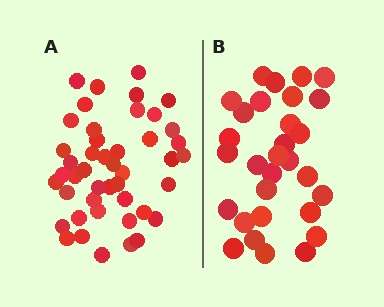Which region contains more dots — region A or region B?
Region A (the left region) has more dots.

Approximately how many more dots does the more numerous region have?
Region A has approximately 15 more dots than region B.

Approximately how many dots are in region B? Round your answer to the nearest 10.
About 30 dots.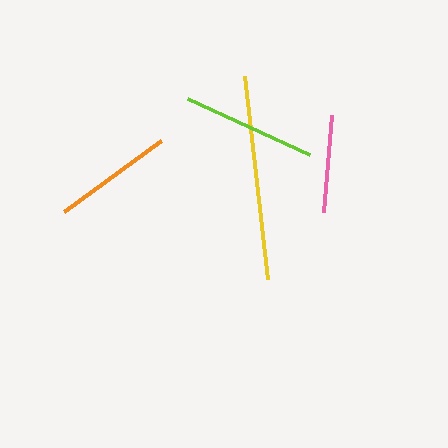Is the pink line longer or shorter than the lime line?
The lime line is longer than the pink line.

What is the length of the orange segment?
The orange segment is approximately 120 pixels long.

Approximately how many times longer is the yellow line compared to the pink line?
The yellow line is approximately 2.1 times the length of the pink line.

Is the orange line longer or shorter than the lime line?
The lime line is longer than the orange line.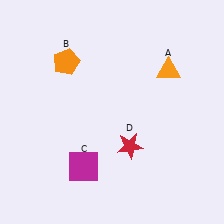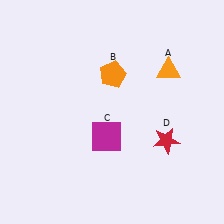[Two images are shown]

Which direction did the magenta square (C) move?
The magenta square (C) moved up.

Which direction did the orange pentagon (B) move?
The orange pentagon (B) moved right.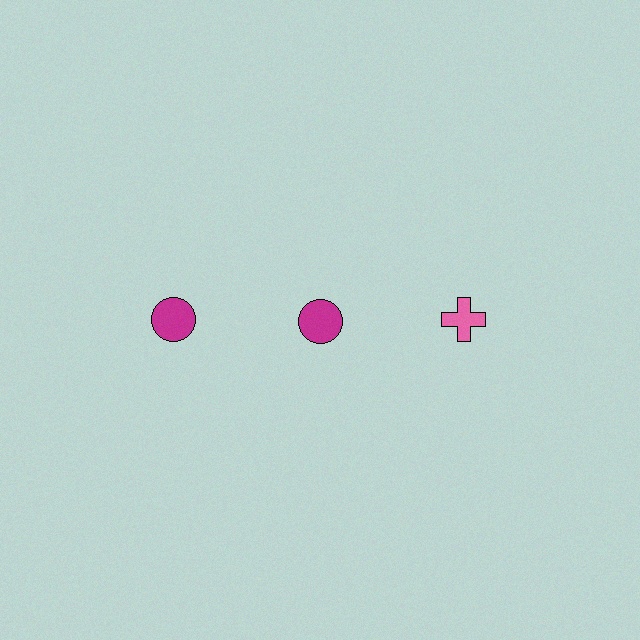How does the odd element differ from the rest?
It differs in both color (pink instead of magenta) and shape (cross instead of circle).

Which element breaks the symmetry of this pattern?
The pink cross in the top row, center column breaks the symmetry. All other shapes are magenta circles.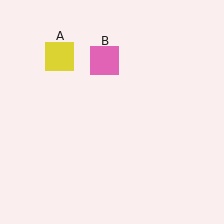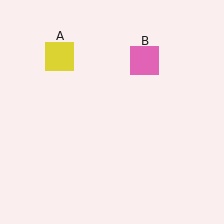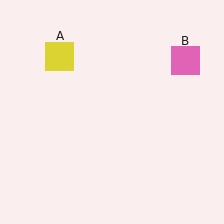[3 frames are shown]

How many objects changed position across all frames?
1 object changed position: pink square (object B).